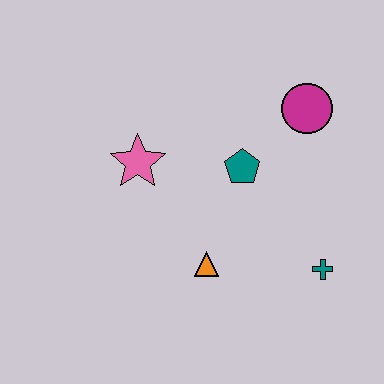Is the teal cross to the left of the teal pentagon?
No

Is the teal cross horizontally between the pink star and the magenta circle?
No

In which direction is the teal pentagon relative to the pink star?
The teal pentagon is to the right of the pink star.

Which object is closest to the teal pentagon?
The magenta circle is closest to the teal pentagon.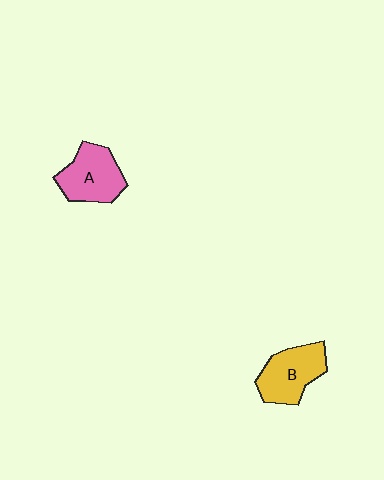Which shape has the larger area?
Shape B (yellow).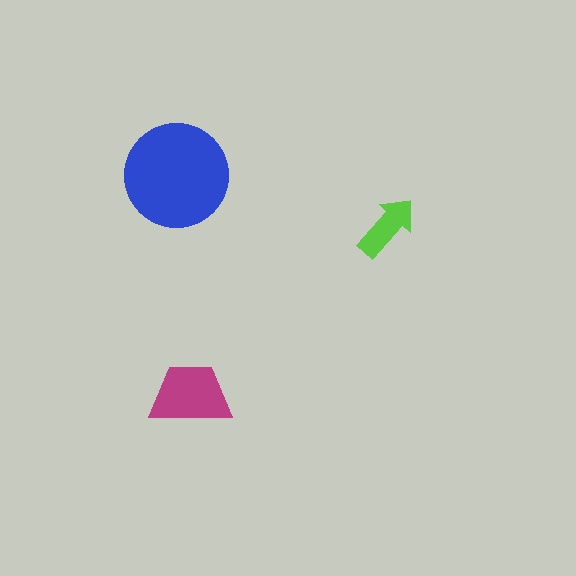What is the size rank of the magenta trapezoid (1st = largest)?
2nd.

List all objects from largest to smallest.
The blue circle, the magenta trapezoid, the lime arrow.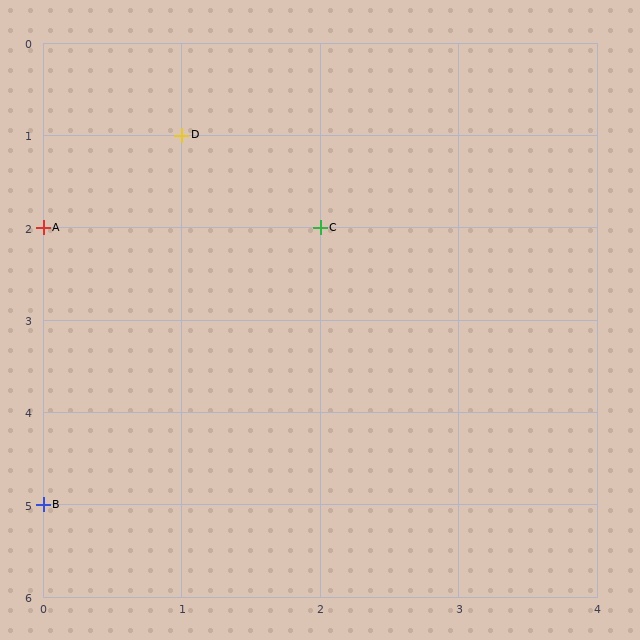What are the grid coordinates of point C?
Point C is at grid coordinates (2, 2).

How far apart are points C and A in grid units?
Points C and A are 2 columns apart.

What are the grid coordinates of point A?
Point A is at grid coordinates (0, 2).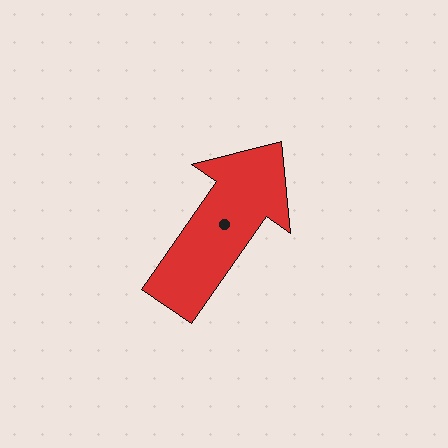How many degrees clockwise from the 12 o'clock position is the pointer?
Approximately 35 degrees.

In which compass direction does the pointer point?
Northeast.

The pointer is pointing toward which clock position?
Roughly 1 o'clock.